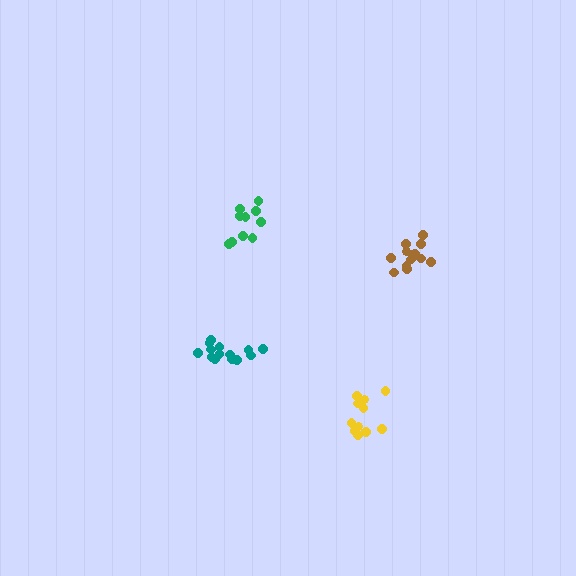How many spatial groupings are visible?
There are 4 spatial groupings.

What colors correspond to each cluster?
The clusters are colored: green, teal, yellow, brown.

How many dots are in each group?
Group 1: 10 dots, Group 2: 14 dots, Group 3: 11 dots, Group 4: 13 dots (48 total).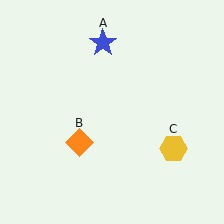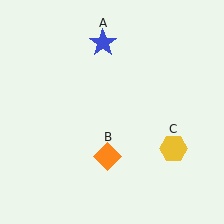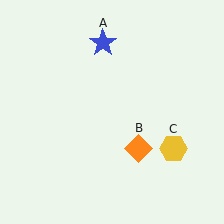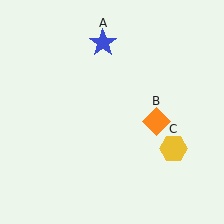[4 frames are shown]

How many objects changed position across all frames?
1 object changed position: orange diamond (object B).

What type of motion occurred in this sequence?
The orange diamond (object B) rotated counterclockwise around the center of the scene.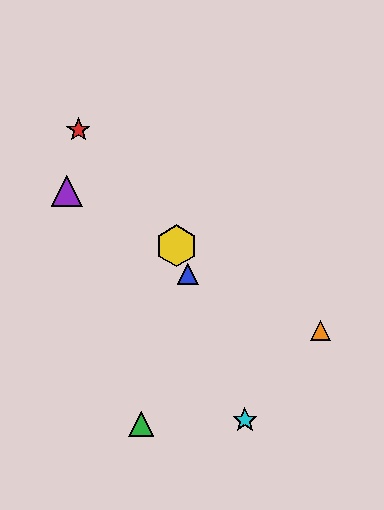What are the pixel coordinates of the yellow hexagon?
The yellow hexagon is at (177, 246).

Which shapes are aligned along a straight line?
The blue triangle, the yellow hexagon, the cyan star are aligned along a straight line.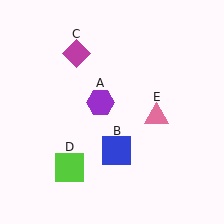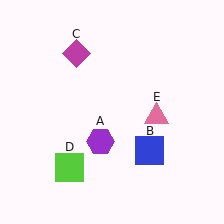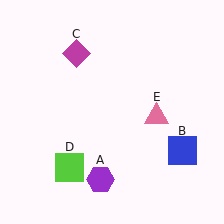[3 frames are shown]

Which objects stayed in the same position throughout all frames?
Magenta diamond (object C) and lime square (object D) and pink triangle (object E) remained stationary.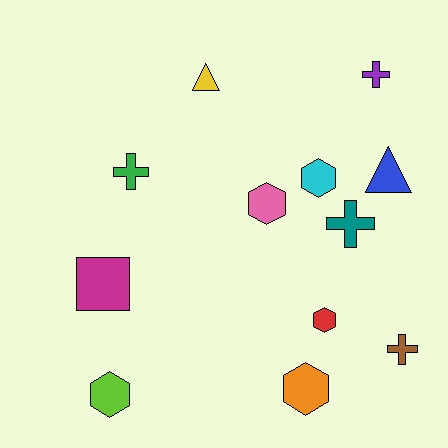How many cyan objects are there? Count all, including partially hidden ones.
There is 1 cyan object.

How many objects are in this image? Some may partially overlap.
There are 12 objects.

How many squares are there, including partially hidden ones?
There is 1 square.